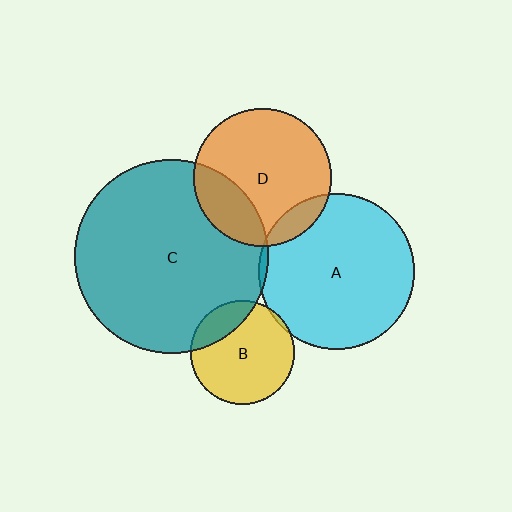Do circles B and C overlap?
Yes.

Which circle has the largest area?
Circle C (teal).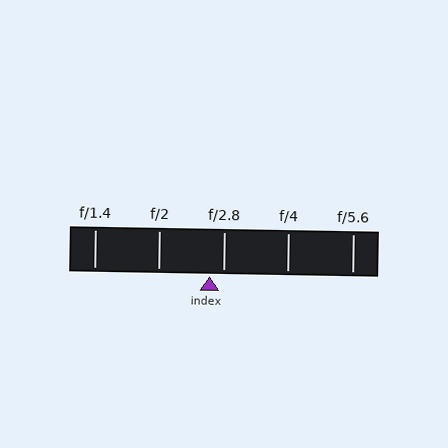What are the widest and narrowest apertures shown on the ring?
The widest aperture shown is f/1.4 and the narrowest is f/5.6.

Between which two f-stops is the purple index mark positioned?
The index mark is between f/2 and f/2.8.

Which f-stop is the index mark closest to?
The index mark is closest to f/2.8.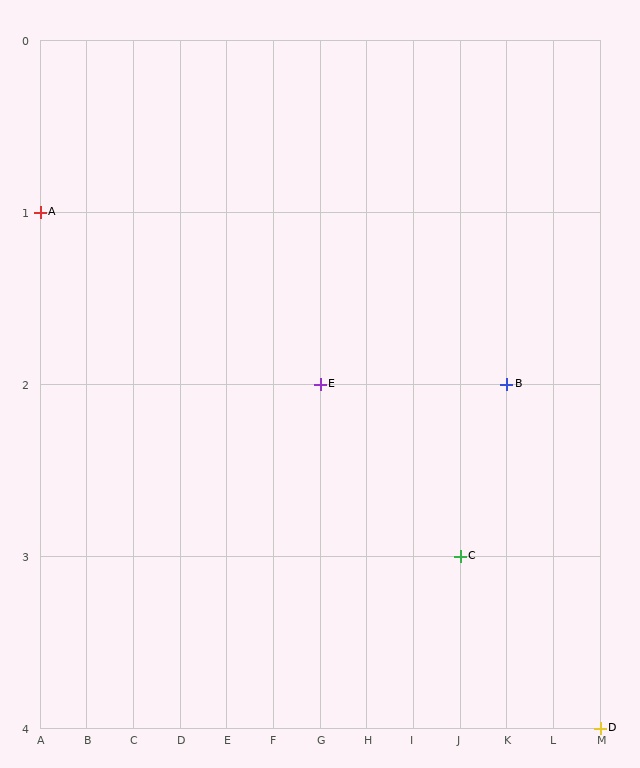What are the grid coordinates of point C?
Point C is at grid coordinates (J, 3).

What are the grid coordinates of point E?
Point E is at grid coordinates (G, 2).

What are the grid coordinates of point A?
Point A is at grid coordinates (A, 1).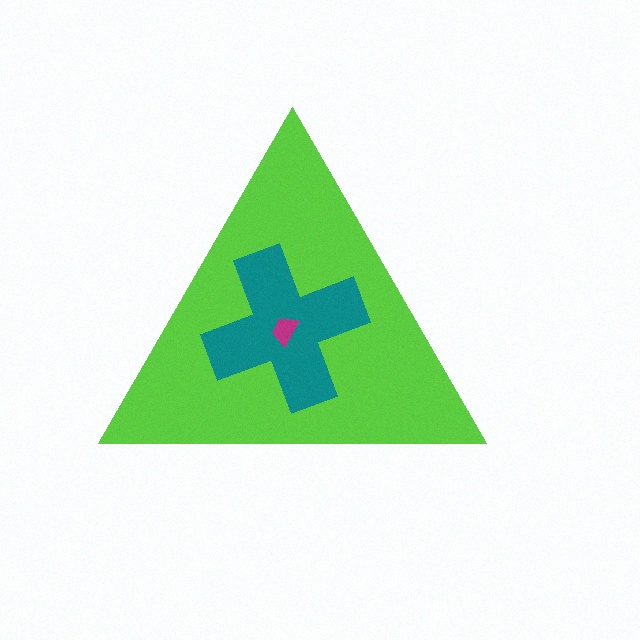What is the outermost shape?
The lime triangle.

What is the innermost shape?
The magenta trapezoid.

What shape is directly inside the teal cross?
The magenta trapezoid.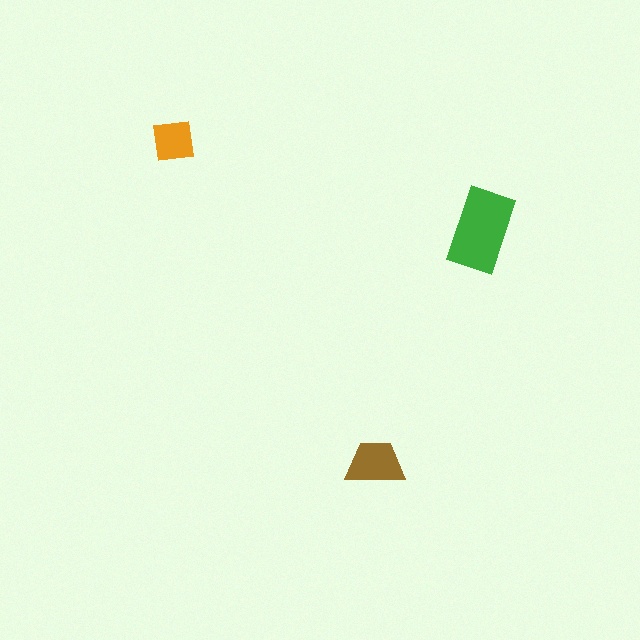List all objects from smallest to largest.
The orange square, the brown trapezoid, the green rectangle.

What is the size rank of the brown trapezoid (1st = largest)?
2nd.